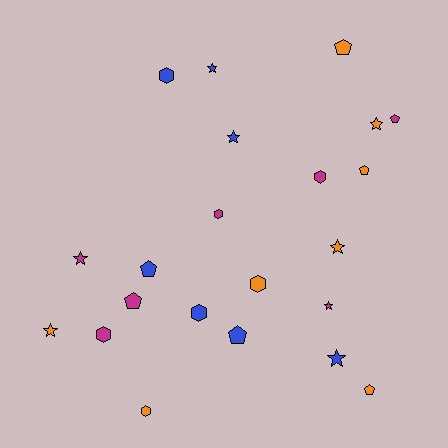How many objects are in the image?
There are 22 objects.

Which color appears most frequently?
Orange, with 8 objects.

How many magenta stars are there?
There are 2 magenta stars.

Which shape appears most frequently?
Star, with 8 objects.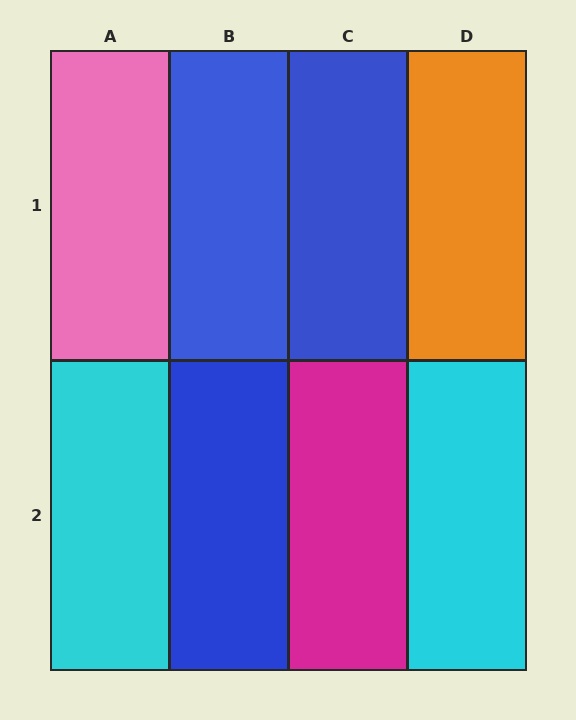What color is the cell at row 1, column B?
Blue.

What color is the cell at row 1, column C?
Blue.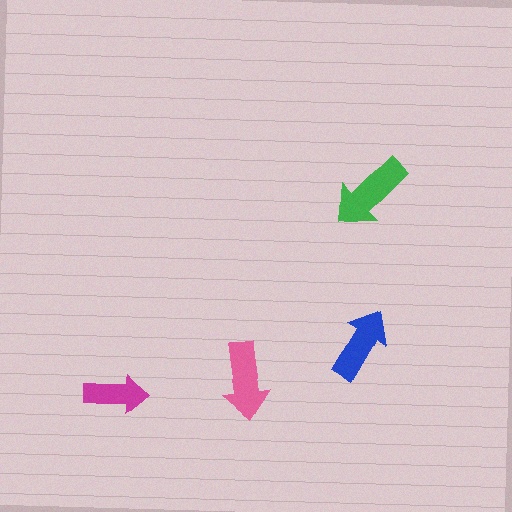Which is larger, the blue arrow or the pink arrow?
The pink one.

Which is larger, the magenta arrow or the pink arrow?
The pink one.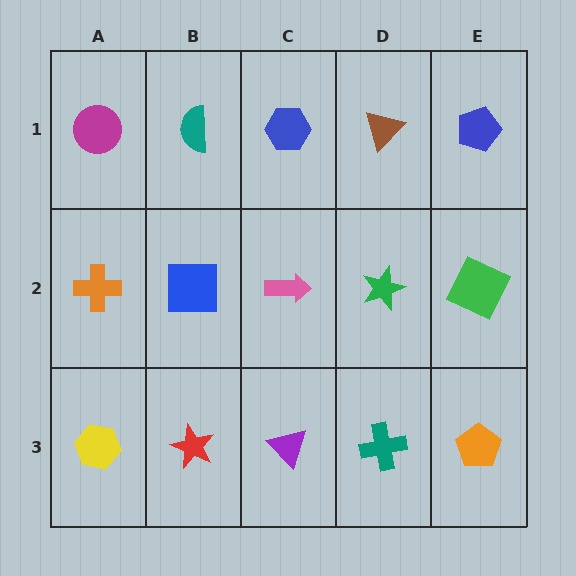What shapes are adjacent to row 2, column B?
A teal semicircle (row 1, column B), a red star (row 3, column B), an orange cross (row 2, column A), a pink arrow (row 2, column C).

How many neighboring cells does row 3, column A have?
2.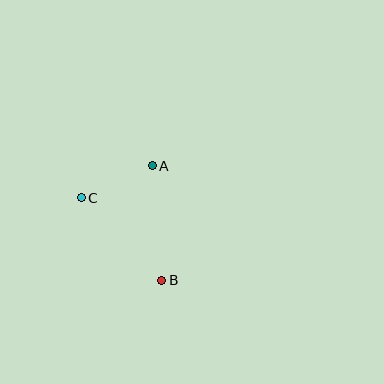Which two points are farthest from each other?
Points B and C are farthest from each other.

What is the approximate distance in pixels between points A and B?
The distance between A and B is approximately 115 pixels.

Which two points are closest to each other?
Points A and C are closest to each other.